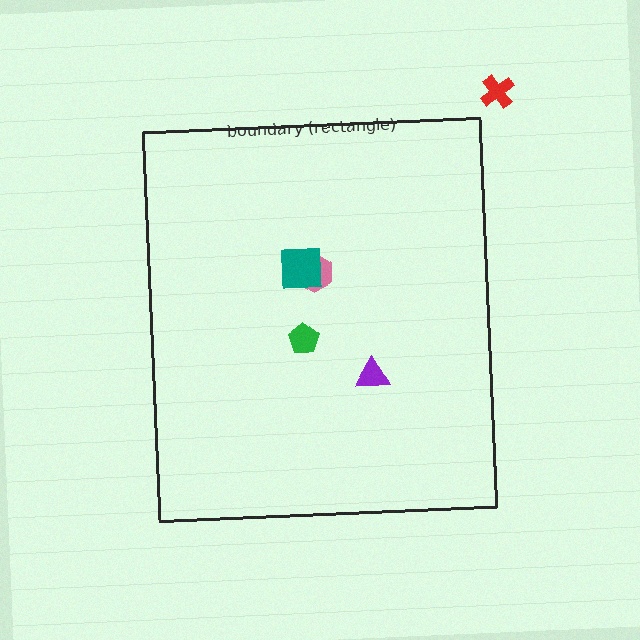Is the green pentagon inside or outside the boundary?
Inside.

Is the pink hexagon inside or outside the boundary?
Inside.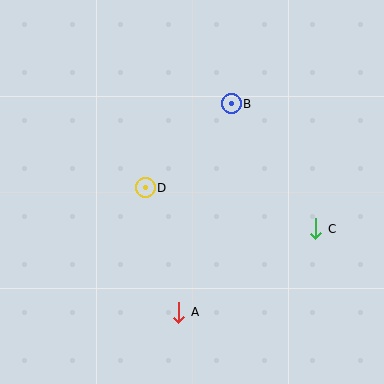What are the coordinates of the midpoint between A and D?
The midpoint between A and D is at (162, 250).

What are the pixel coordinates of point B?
Point B is at (231, 104).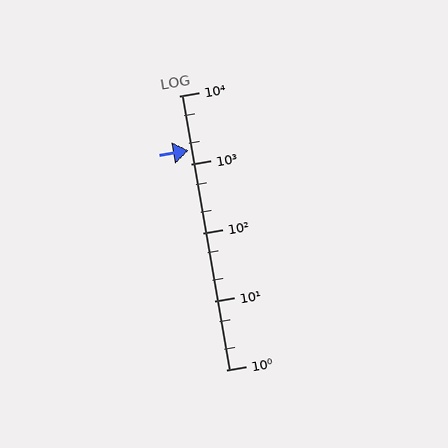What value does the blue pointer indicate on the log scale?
The pointer indicates approximately 1600.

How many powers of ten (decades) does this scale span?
The scale spans 4 decades, from 1 to 10000.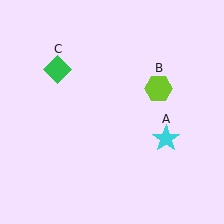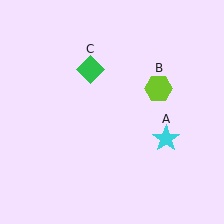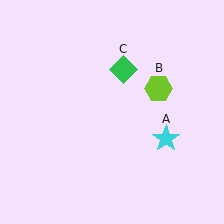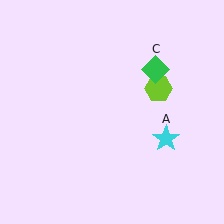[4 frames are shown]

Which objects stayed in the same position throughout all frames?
Cyan star (object A) and lime hexagon (object B) remained stationary.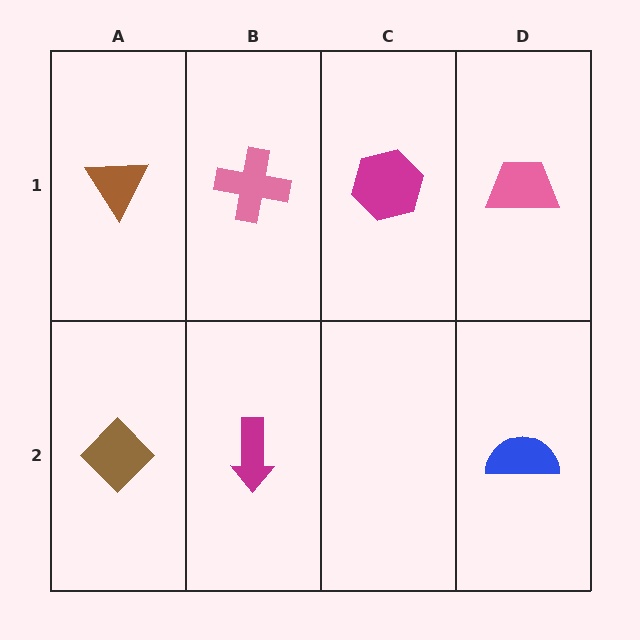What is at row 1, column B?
A pink cross.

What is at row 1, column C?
A magenta hexagon.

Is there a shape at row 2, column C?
No, that cell is empty.